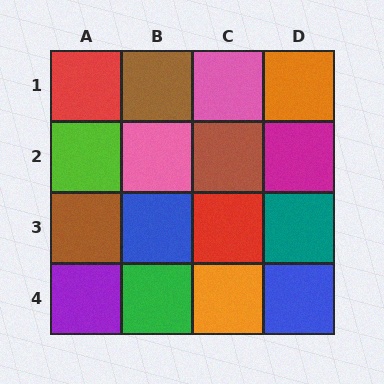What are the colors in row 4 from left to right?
Purple, green, orange, blue.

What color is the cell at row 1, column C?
Pink.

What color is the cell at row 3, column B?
Blue.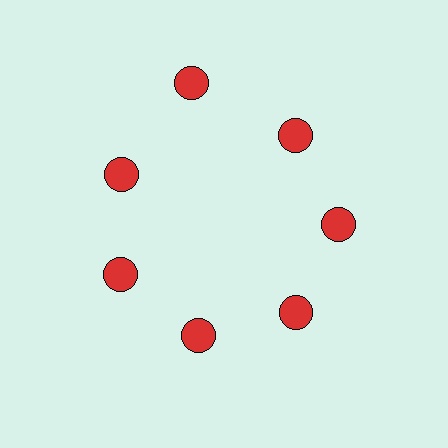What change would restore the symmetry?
The symmetry would be restored by moving it inward, back onto the ring so that all 7 circles sit at equal angles and equal distance from the center.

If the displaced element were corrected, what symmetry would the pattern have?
It would have 7-fold rotational symmetry — the pattern would map onto itself every 51 degrees.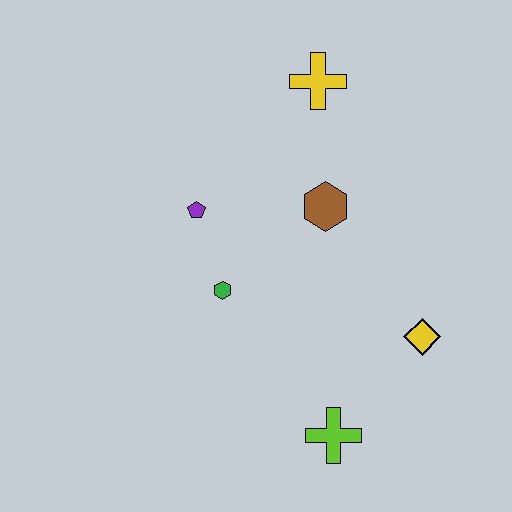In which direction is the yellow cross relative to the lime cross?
The yellow cross is above the lime cross.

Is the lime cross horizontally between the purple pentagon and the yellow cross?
No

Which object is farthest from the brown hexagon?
The lime cross is farthest from the brown hexagon.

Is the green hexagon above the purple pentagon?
No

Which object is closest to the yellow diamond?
The lime cross is closest to the yellow diamond.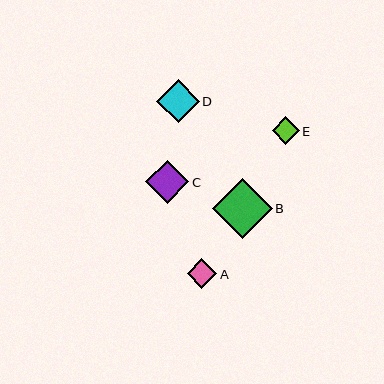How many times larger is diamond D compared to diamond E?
Diamond D is approximately 1.5 times the size of diamond E.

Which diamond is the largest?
Diamond B is the largest with a size of approximately 60 pixels.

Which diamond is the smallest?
Diamond E is the smallest with a size of approximately 27 pixels.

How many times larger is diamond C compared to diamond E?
Diamond C is approximately 1.6 times the size of diamond E.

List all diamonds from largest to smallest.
From largest to smallest: B, C, D, A, E.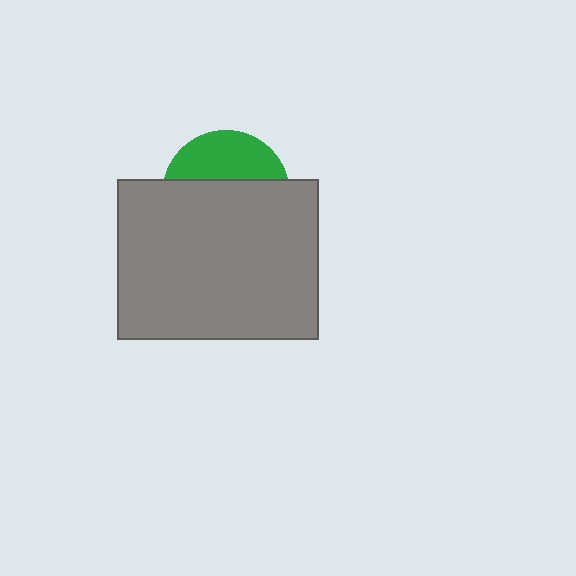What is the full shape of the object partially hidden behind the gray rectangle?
The partially hidden object is a green circle.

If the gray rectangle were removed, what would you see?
You would see the complete green circle.